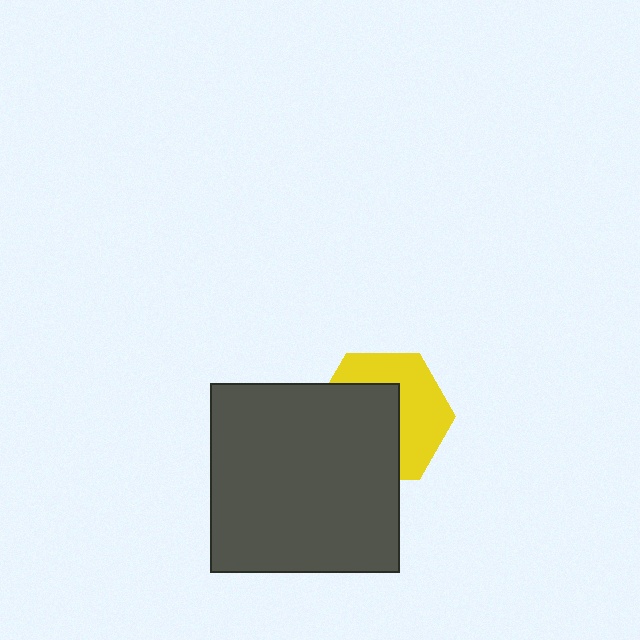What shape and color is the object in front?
The object in front is a dark gray square.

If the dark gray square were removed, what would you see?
You would see the complete yellow hexagon.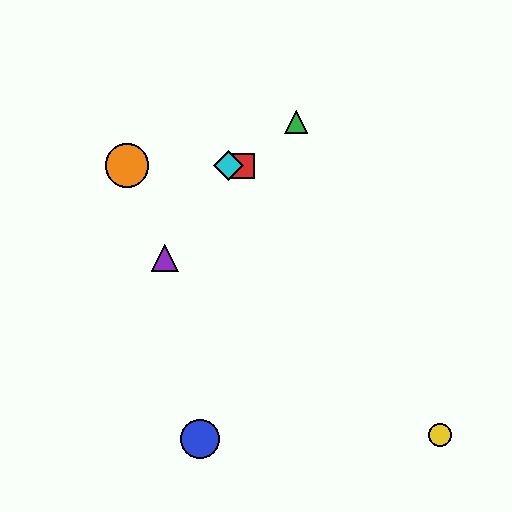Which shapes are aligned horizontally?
The red square, the orange circle, the cyan diamond are aligned horizontally.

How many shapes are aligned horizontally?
3 shapes (the red square, the orange circle, the cyan diamond) are aligned horizontally.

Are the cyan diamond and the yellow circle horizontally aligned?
No, the cyan diamond is at y≈166 and the yellow circle is at y≈435.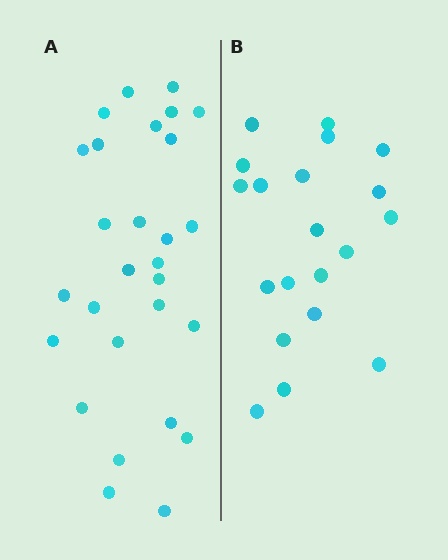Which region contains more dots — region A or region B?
Region A (the left region) has more dots.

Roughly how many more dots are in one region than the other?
Region A has roughly 8 or so more dots than region B.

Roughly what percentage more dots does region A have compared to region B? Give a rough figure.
About 40% more.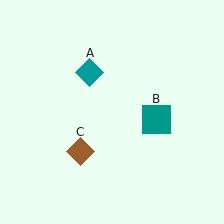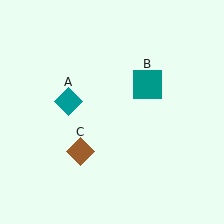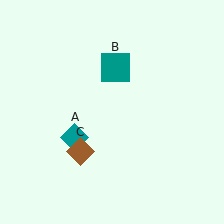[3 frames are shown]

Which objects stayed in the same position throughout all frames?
Brown diamond (object C) remained stationary.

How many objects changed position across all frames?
2 objects changed position: teal diamond (object A), teal square (object B).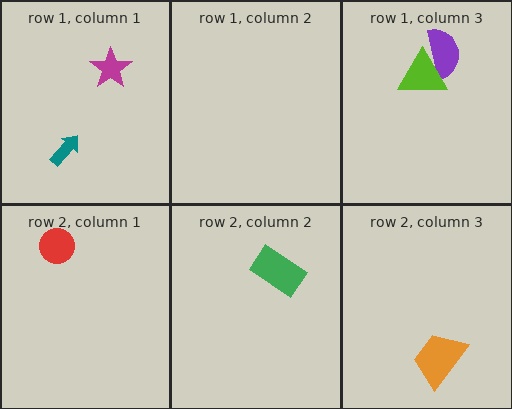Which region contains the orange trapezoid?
The row 2, column 3 region.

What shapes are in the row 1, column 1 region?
The magenta star, the teal arrow.